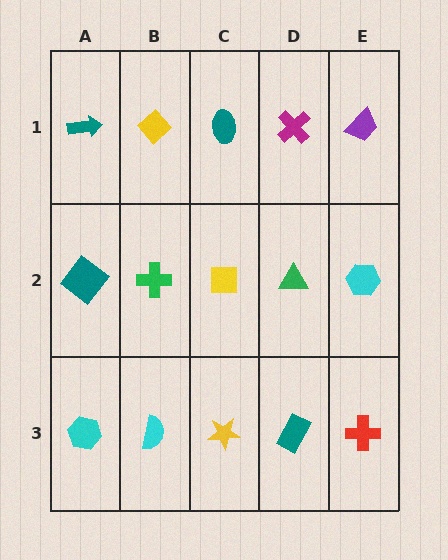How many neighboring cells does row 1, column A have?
2.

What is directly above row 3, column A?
A teal diamond.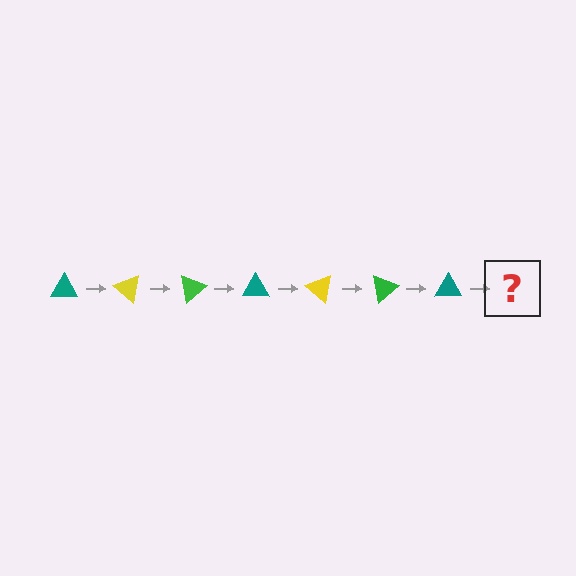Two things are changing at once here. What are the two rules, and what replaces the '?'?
The two rules are that it rotates 40 degrees each step and the color cycles through teal, yellow, and green. The '?' should be a yellow triangle, rotated 280 degrees from the start.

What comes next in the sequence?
The next element should be a yellow triangle, rotated 280 degrees from the start.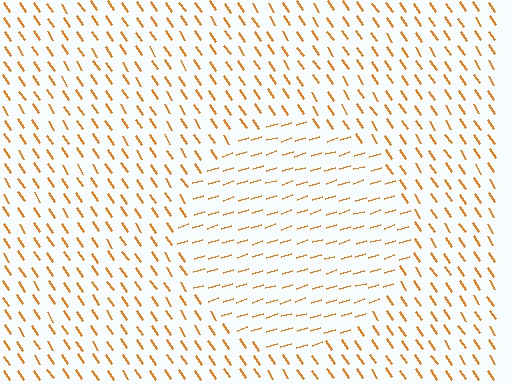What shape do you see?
I see a circle.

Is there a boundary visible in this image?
Yes, there is a texture boundary formed by a change in line orientation.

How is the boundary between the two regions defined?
The boundary is defined purely by a change in line orientation (approximately 73 degrees difference). All lines are the same color and thickness.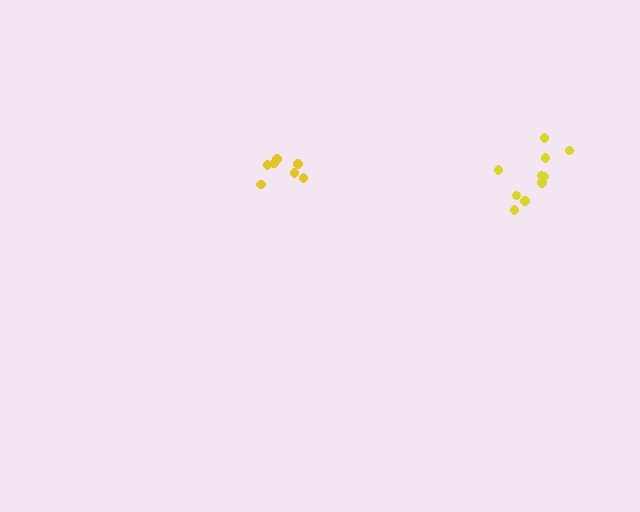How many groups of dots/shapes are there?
There are 2 groups.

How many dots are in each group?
Group 1: 10 dots, Group 2: 7 dots (17 total).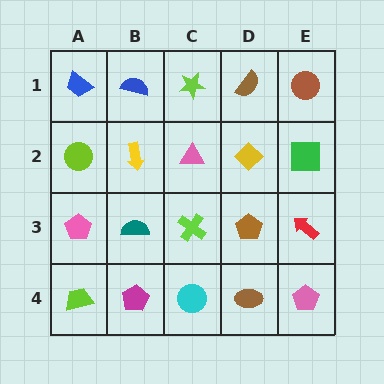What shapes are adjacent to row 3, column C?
A pink triangle (row 2, column C), a cyan circle (row 4, column C), a teal semicircle (row 3, column B), a brown pentagon (row 3, column D).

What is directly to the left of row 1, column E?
A brown semicircle.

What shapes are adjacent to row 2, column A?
A blue trapezoid (row 1, column A), a pink pentagon (row 3, column A), a yellow arrow (row 2, column B).